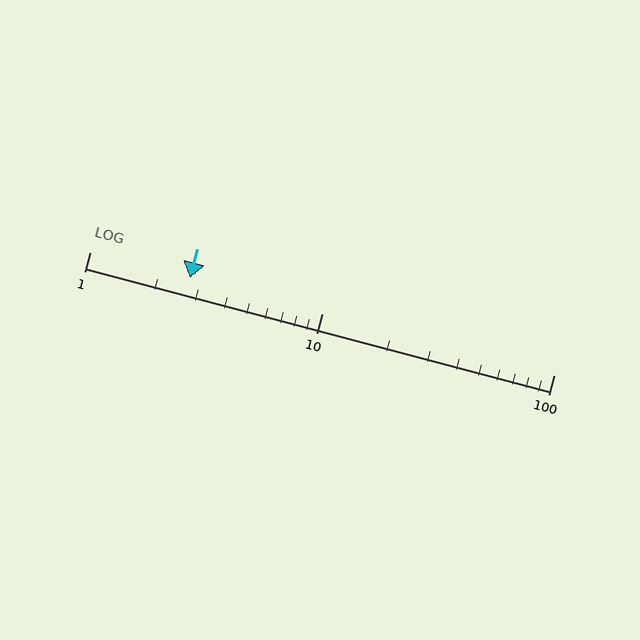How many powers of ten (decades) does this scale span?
The scale spans 2 decades, from 1 to 100.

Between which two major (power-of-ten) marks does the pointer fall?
The pointer is between 1 and 10.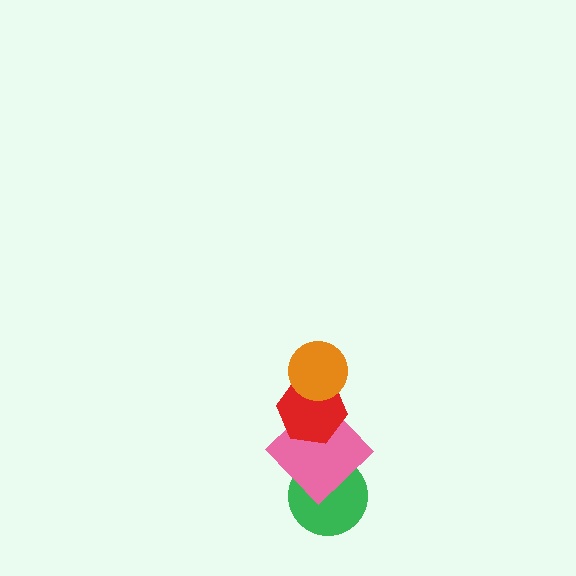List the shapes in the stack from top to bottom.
From top to bottom: the orange circle, the red hexagon, the pink diamond, the green circle.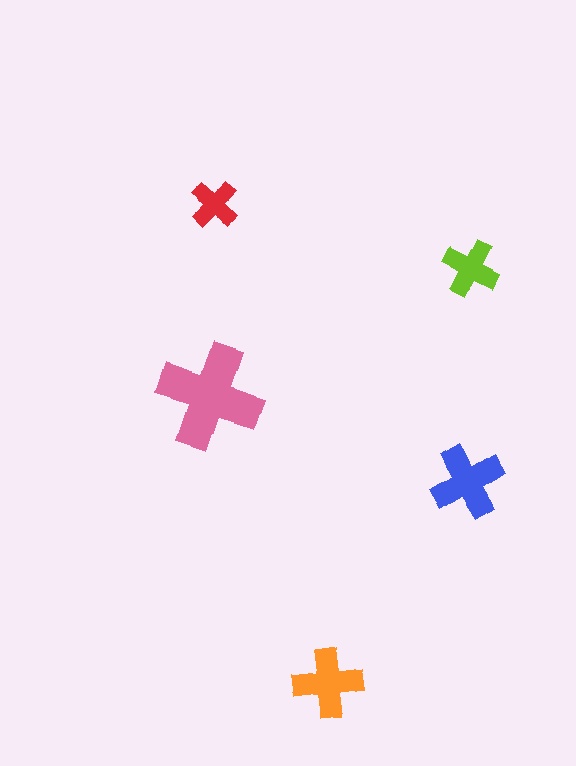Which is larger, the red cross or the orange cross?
The orange one.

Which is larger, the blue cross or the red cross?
The blue one.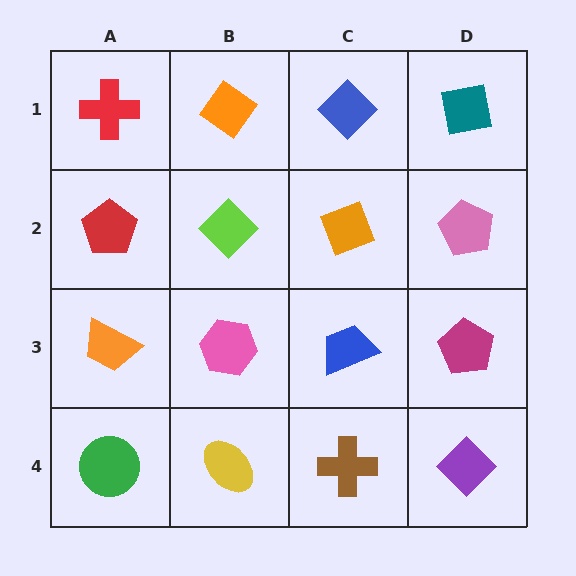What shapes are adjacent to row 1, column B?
A lime diamond (row 2, column B), a red cross (row 1, column A), a blue diamond (row 1, column C).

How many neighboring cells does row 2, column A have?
3.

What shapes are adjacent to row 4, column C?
A blue trapezoid (row 3, column C), a yellow ellipse (row 4, column B), a purple diamond (row 4, column D).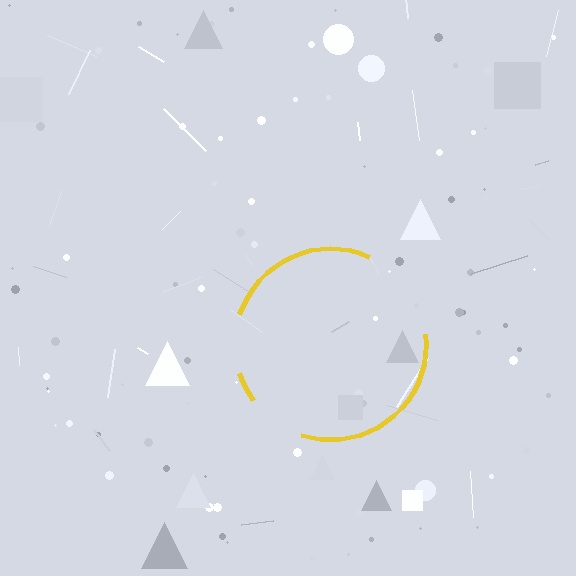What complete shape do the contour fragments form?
The contour fragments form a circle.